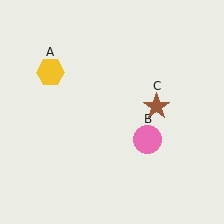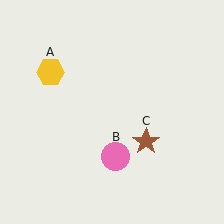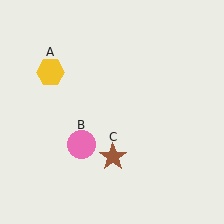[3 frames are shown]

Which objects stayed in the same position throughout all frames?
Yellow hexagon (object A) remained stationary.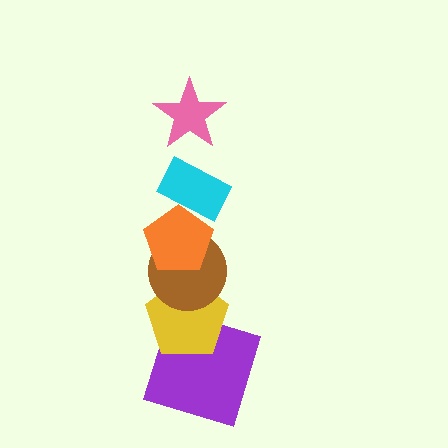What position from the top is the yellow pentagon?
The yellow pentagon is 5th from the top.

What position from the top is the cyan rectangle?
The cyan rectangle is 2nd from the top.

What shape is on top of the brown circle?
The orange pentagon is on top of the brown circle.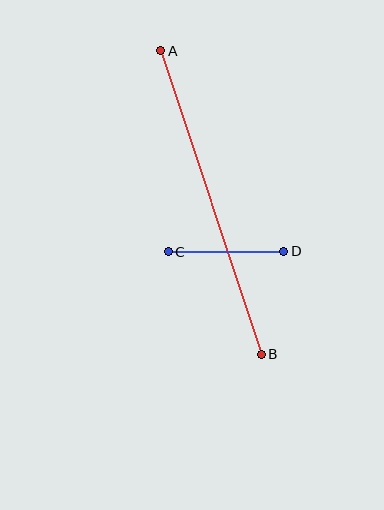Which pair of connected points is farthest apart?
Points A and B are farthest apart.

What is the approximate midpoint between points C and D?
The midpoint is at approximately (226, 251) pixels.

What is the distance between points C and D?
The distance is approximately 116 pixels.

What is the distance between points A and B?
The distance is approximately 320 pixels.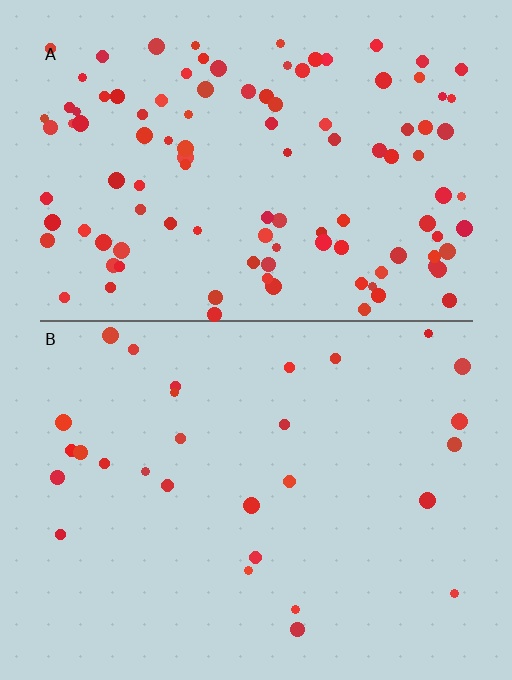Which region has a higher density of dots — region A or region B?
A (the top).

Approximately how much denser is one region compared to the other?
Approximately 3.9× — region A over region B.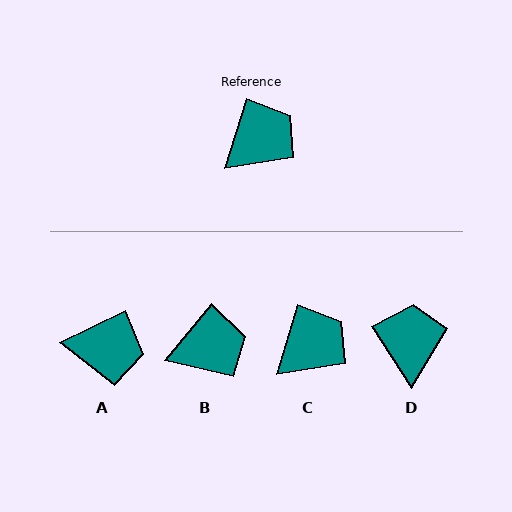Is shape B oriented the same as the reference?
No, it is off by about 22 degrees.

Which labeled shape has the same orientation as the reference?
C.